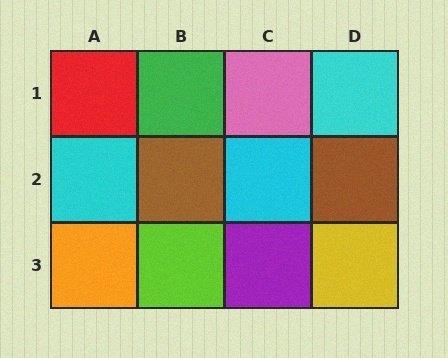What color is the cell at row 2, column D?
Brown.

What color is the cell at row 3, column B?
Lime.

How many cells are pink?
1 cell is pink.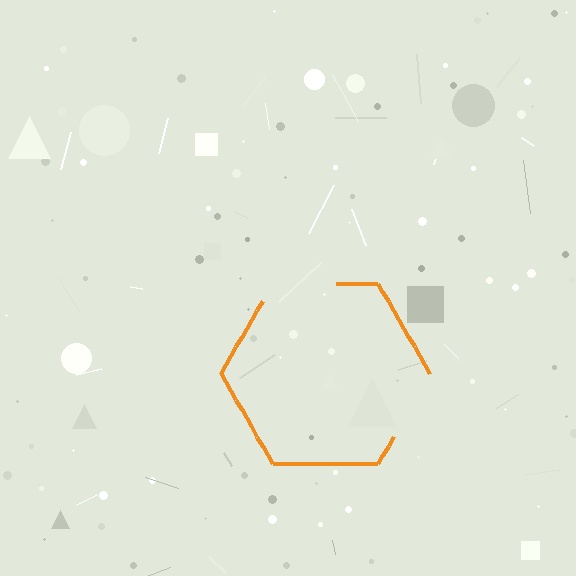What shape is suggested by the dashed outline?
The dashed outline suggests a hexagon.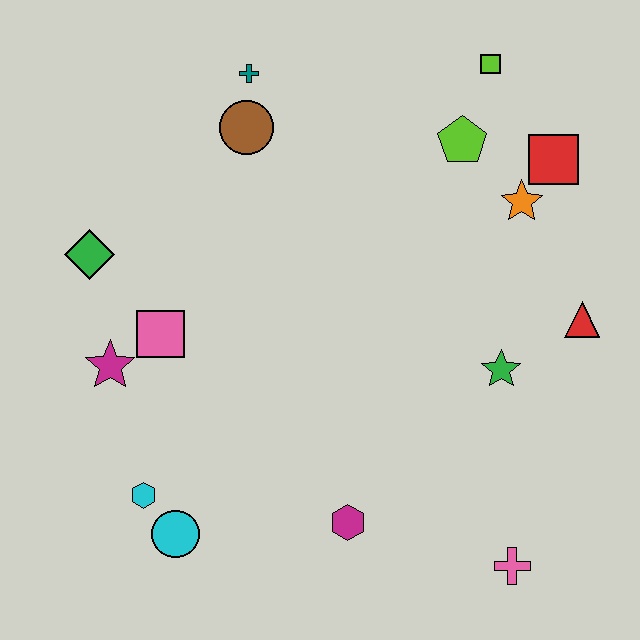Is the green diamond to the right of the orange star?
No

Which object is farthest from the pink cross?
The teal cross is farthest from the pink cross.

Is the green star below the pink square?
Yes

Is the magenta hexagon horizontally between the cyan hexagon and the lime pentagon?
Yes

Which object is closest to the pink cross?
The magenta hexagon is closest to the pink cross.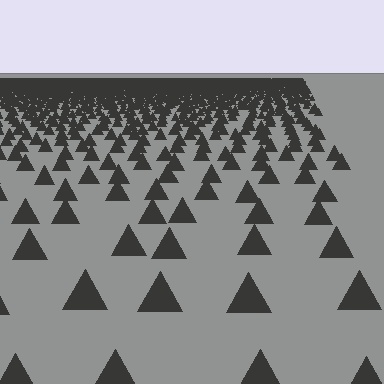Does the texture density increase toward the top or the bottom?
Density increases toward the top.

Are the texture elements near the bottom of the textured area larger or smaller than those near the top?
Larger. Near the bottom, elements are closer to the viewer and appear at a bigger on-screen size.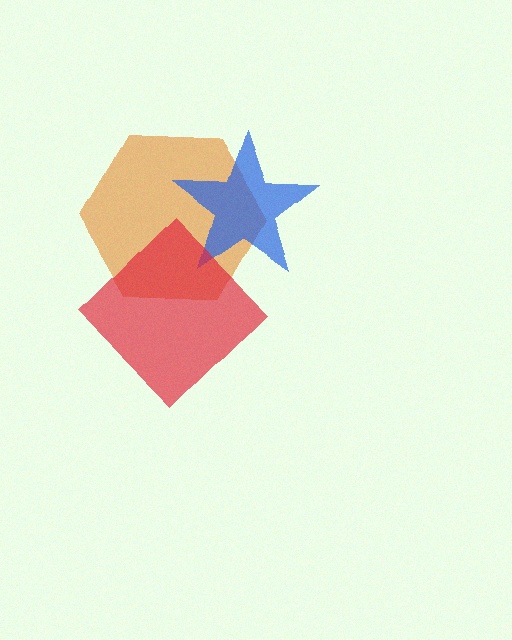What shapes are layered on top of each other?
The layered shapes are: an orange hexagon, a blue star, a red diamond.